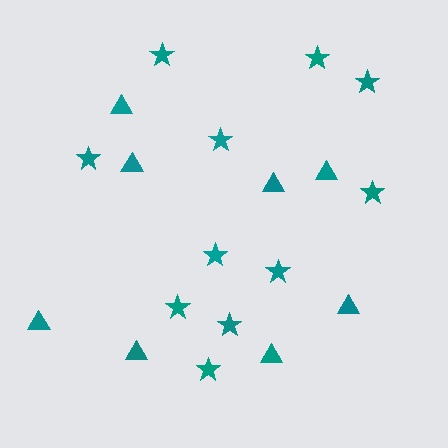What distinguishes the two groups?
There are 2 groups: one group of triangles (8) and one group of stars (11).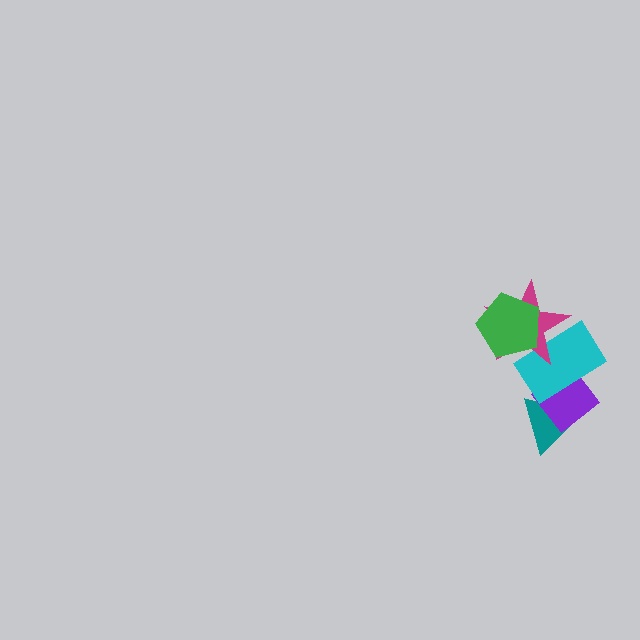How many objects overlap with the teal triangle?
2 objects overlap with the teal triangle.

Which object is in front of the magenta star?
The green pentagon is in front of the magenta star.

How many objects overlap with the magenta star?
2 objects overlap with the magenta star.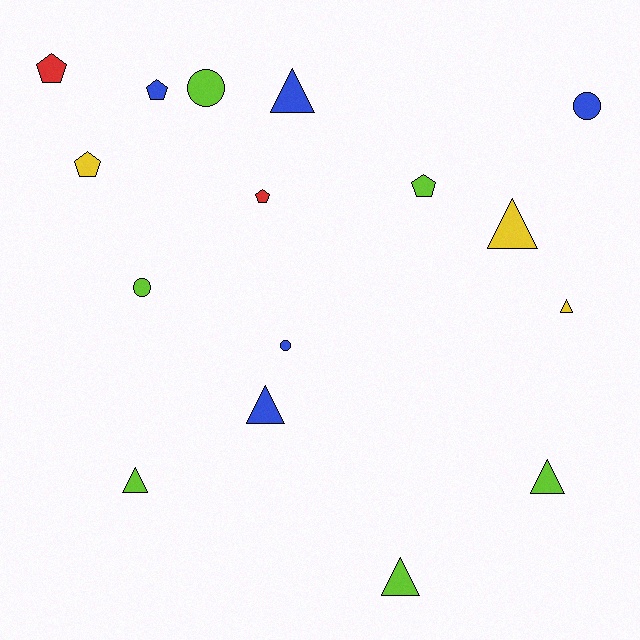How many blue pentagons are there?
There is 1 blue pentagon.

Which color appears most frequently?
Lime, with 6 objects.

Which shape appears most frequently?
Triangle, with 7 objects.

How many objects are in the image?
There are 16 objects.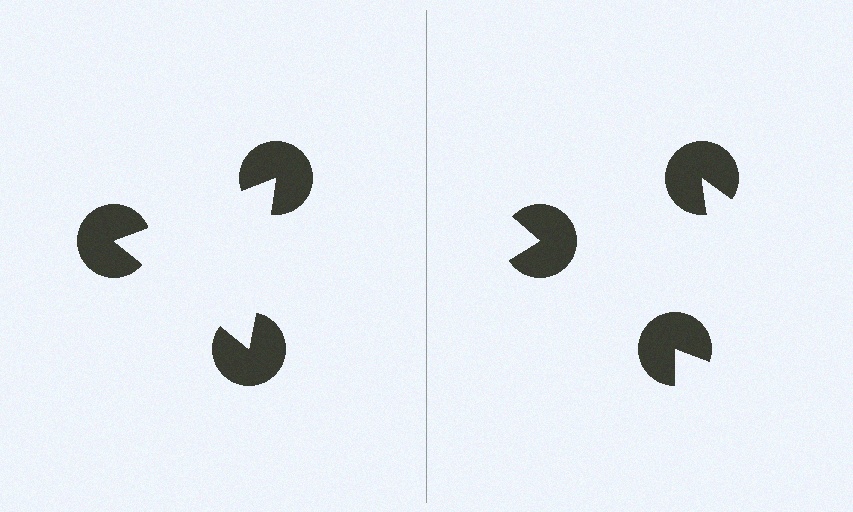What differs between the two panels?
The pac-man discs are positioned identically on both sides; only the wedge orientations differ. On the left they align to a triangle; on the right they are misaligned.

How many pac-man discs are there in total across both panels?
6 — 3 on each side.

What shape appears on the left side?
An illusory triangle.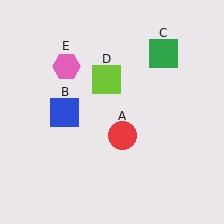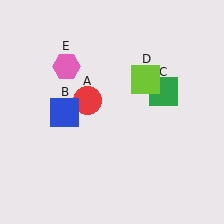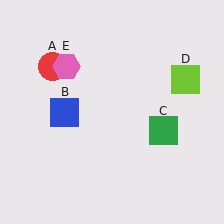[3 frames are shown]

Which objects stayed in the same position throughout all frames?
Blue square (object B) and pink hexagon (object E) remained stationary.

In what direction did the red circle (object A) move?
The red circle (object A) moved up and to the left.